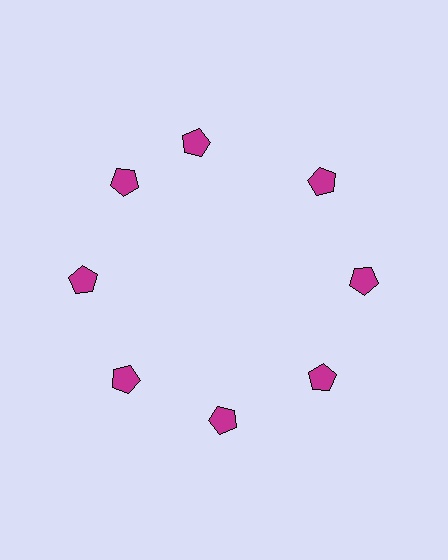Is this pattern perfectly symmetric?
No. The 8 magenta pentagons are arranged in a ring, but one element near the 12 o'clock position is rotated out of alignment along the ring, breaking the 8-fold rotational symmetry.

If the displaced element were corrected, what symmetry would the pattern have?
It would have 8-fold rotational symmetry — the pattern would map onto itself every 45 degrees.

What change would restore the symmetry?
The symmetry would be restored by rotating it back into even spacing with its neighbors so that all 8 pentagons sit at equal angles and equal distance from the center.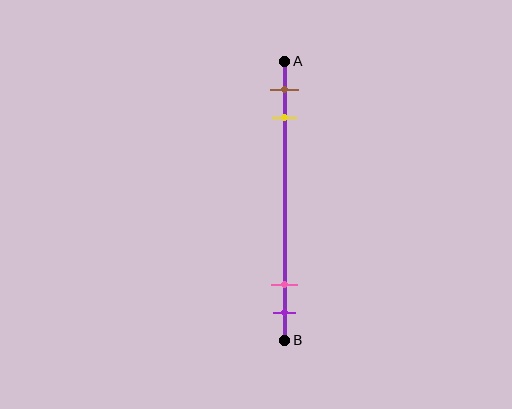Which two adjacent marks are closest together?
The pink and purple marks are the closest adjacent pair.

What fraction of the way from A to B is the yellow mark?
The yellow mark is approximately 20% (0.2) of the way from A to B.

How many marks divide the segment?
There are 4 marks dividing the segment.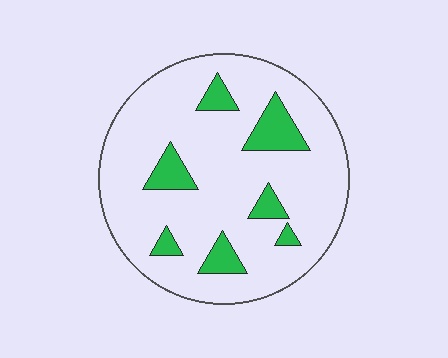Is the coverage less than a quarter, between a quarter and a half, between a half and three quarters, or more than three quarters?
Less than a quarter.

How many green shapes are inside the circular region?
7.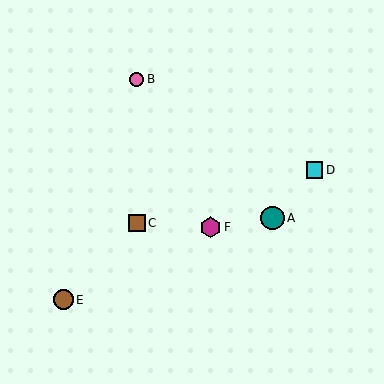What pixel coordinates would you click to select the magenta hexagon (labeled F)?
Click at (211, 227) to select the magenta hexagon F.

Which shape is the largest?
The teal circle (labeled A) is the largest.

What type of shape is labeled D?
Shape D is a cyan square.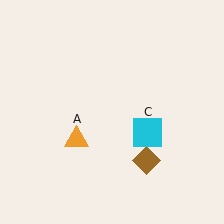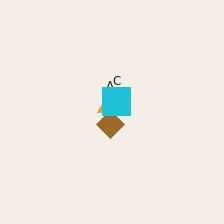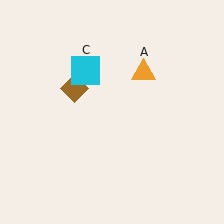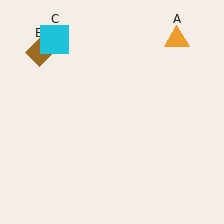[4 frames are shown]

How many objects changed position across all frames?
3 objects changed position: orange triangle (object A), brown diamond (object B), cyan square (object C).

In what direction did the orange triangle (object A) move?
The orange triangle (object A) moved up and to the right.